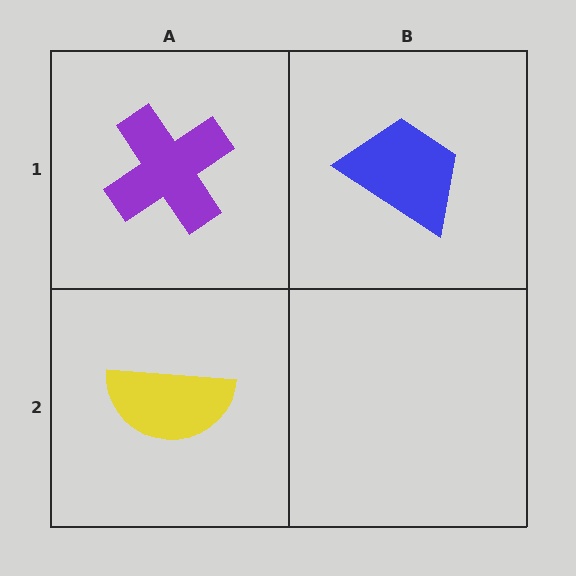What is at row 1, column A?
A purple cross.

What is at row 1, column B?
A blue trapezoid.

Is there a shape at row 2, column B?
No, that cell is empty.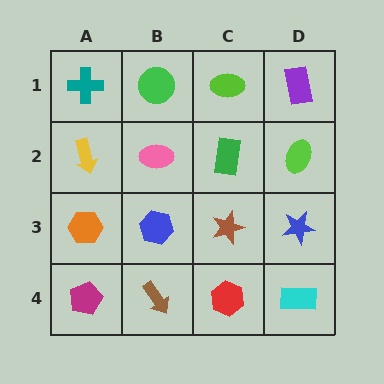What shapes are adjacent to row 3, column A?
A yellow arrow (row 2, column A), a magenta pentagon (row 4, column A), a blue hexagon (row 3, column B).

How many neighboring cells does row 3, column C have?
4.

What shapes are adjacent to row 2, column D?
A purple rectangle (row 1, column D), a blue star (row 3, column D), a green rectangle (row 2, column C).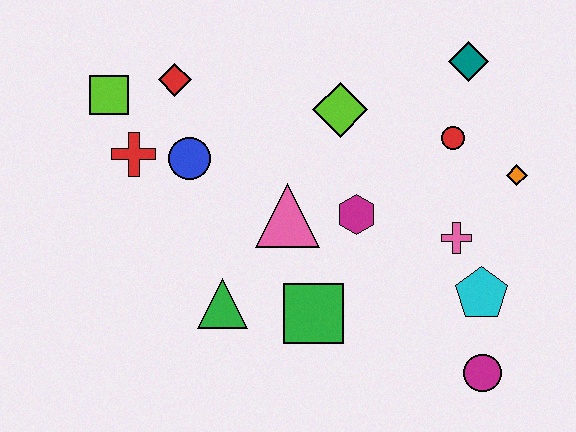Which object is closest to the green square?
The green triangle is closest to the green square.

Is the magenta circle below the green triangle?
Yes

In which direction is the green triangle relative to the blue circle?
The green triangle is below the blue circle.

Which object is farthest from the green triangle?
The teal diamond is farthest from the green triangle.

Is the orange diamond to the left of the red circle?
No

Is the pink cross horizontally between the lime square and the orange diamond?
Yes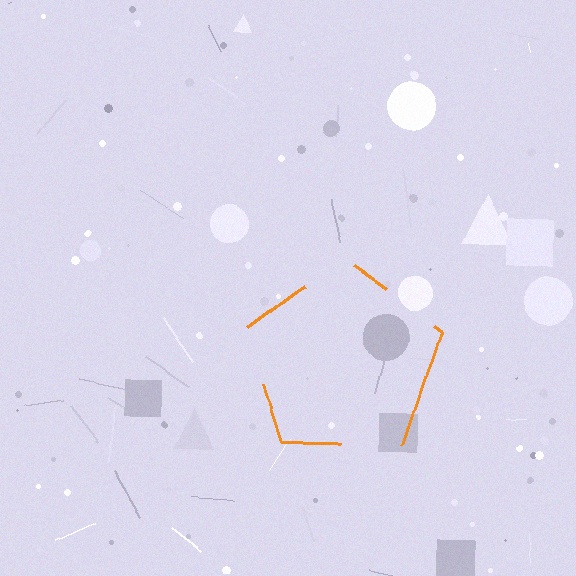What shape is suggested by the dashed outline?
The dashed outline suggests a pentagon.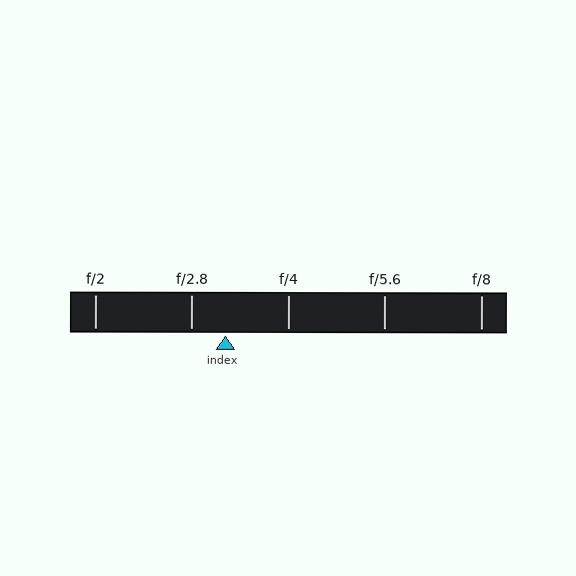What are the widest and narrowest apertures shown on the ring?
The widest aperture shown is f/2 and the narrowest is f/8.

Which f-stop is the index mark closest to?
The index mark is closest to f/2.8.